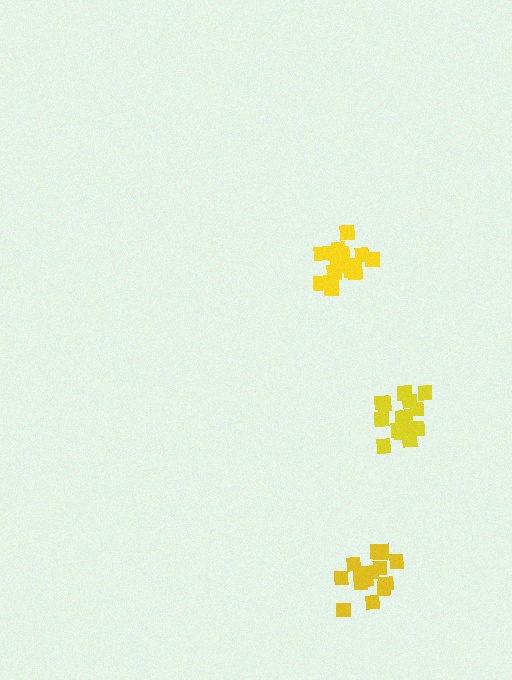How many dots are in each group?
Group 1: 19 dots, Group 2: 16 dots, Group 3: 15 dots (50 total).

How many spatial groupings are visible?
There are 3 spatial groupings.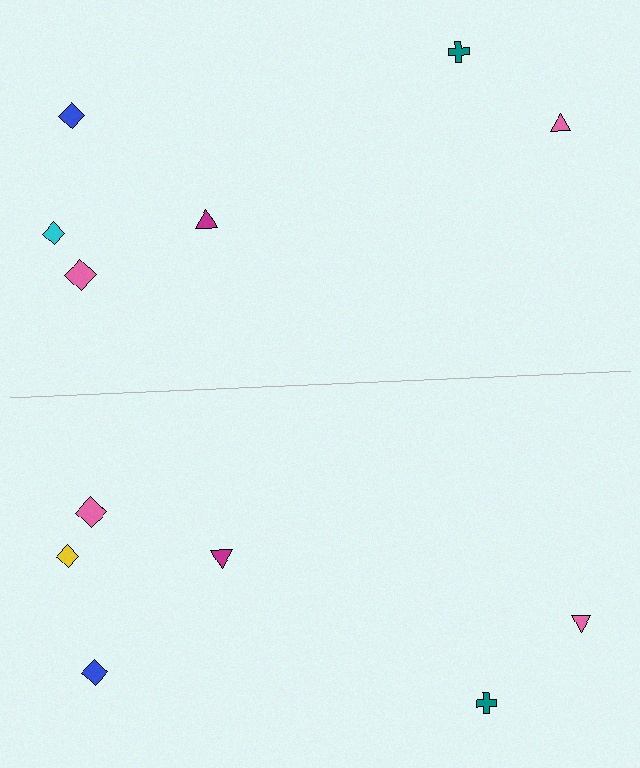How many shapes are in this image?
There are 12 shapes in this image.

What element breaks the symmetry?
The yellow diamond on the bottom side breaks the symmetry — its mirror counterpart is cyan.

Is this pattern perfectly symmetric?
No, the pattern is not perfectly symmetric. The yellow diamond on the bottom side breaks the symmetry — its mirror counterpart is cyan.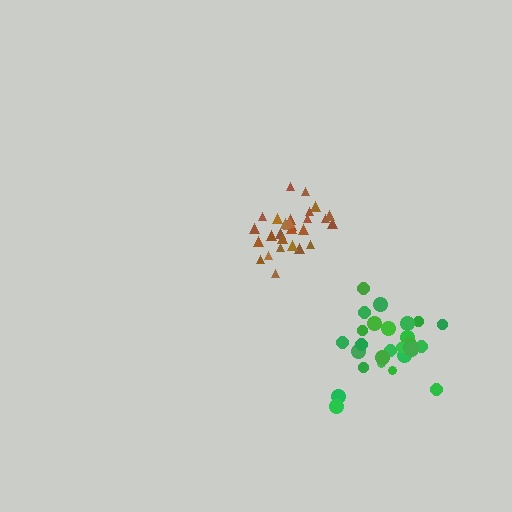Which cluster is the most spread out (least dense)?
Green.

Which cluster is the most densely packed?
Brown.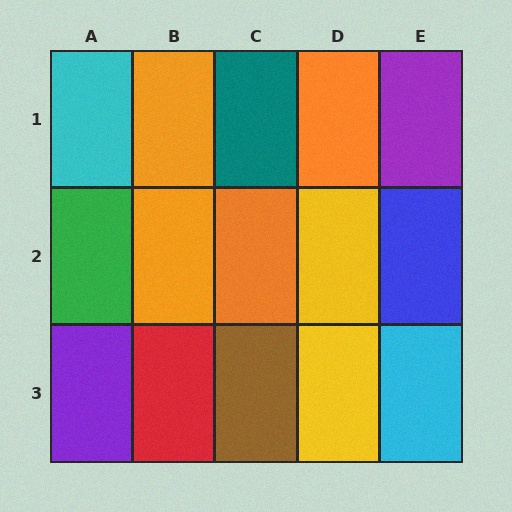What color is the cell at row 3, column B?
Red.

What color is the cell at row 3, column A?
Purple.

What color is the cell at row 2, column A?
Green.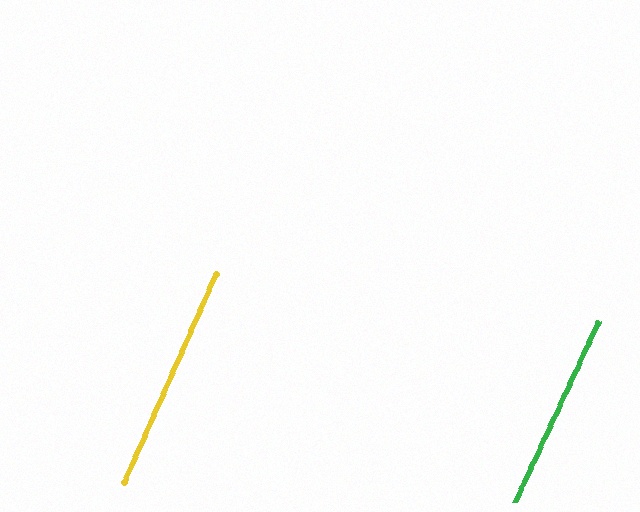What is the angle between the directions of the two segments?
Approximately 1 degree.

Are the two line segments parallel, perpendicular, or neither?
Parallel — their directions differ by only 0.9°.